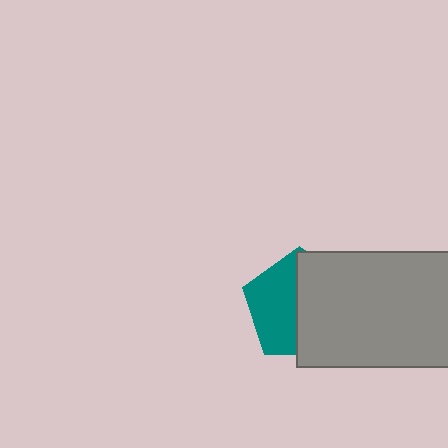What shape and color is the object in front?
The object in front is a gray rectangle.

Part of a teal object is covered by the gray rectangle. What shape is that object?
It is a pentagon.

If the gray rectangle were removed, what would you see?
You would see the complete teal pentagon.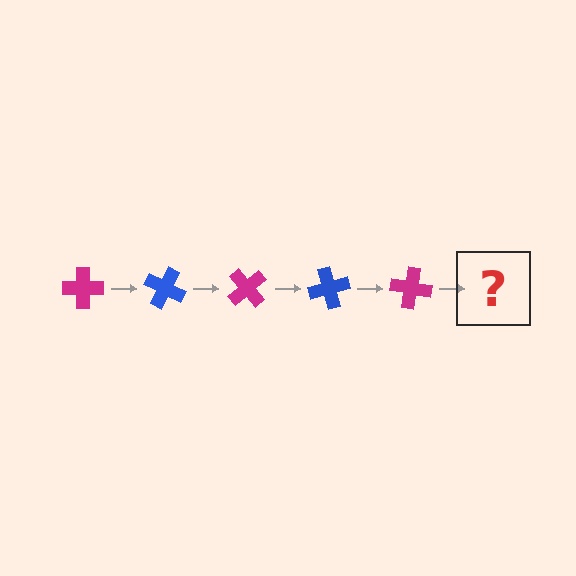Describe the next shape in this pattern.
It should be a blue cross, rotated 125 degrees from the start.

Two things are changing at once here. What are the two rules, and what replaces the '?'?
The two rules are that it rotates 25 degrees each step and the color cycles through magenta and blue. The '?' should be a blue cross, rotated 125 degrees from the start.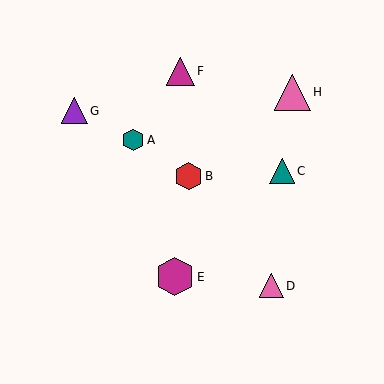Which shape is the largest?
The magenta hexagon (labeled E) is the largest.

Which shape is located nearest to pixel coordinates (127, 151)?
The teal hexagon (labeled A) at (133, 140) is nearest to that location.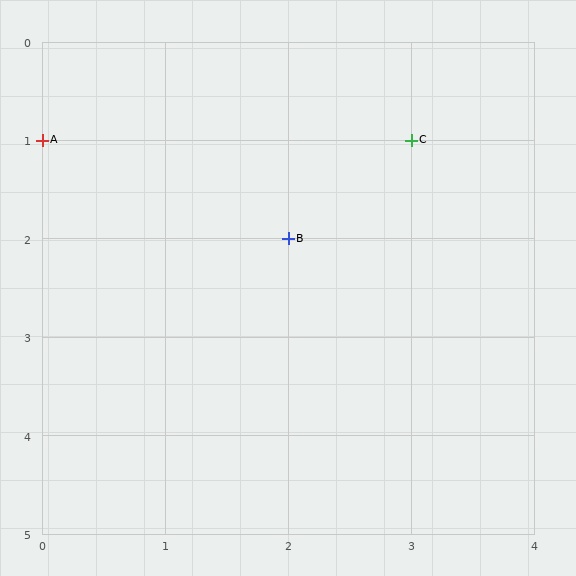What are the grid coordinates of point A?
Point A is at grid coordinates (0, 1).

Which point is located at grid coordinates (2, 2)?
Point B is at (2, 2).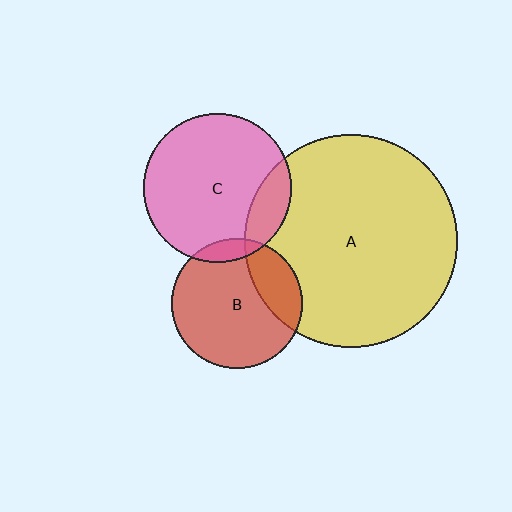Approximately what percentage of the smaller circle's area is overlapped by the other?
Approximately 15%.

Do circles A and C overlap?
Yes.